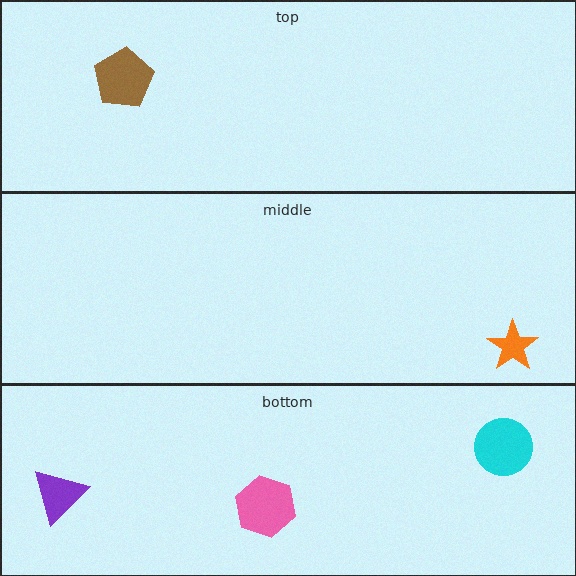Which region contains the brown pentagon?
The top region.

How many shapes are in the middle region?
1.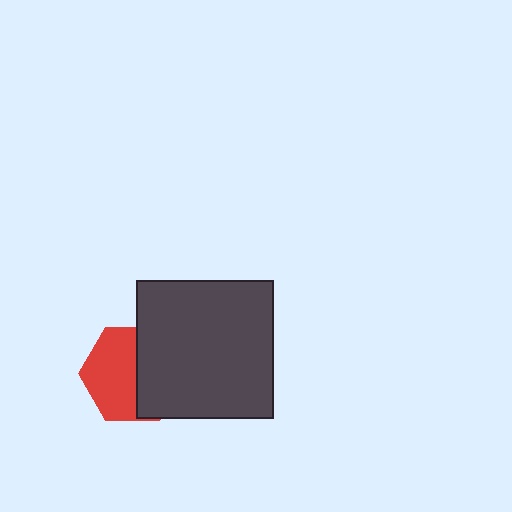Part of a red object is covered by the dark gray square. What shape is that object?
It is a hexagon.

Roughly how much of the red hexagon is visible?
About half of it is visible (roughly 55%).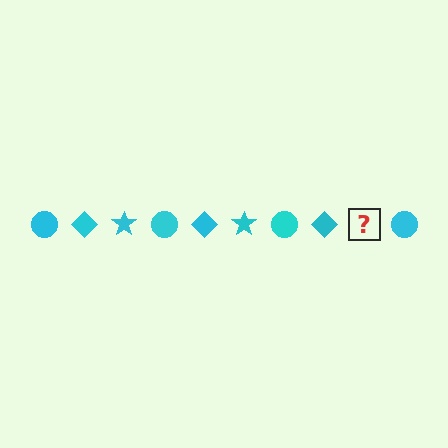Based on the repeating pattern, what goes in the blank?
The blank should be a cyan star.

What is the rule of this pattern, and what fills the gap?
The rule is that the pattern cycles through circle, diamond, star shapes in cyan. The gap should be filled with a cyan star.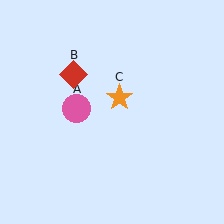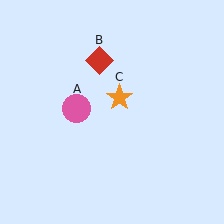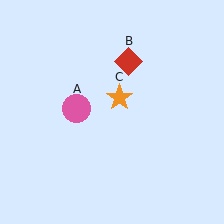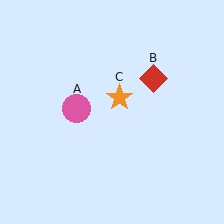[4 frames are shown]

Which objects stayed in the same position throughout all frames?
Pink circle (object A) and orange star (object C) remained stationary.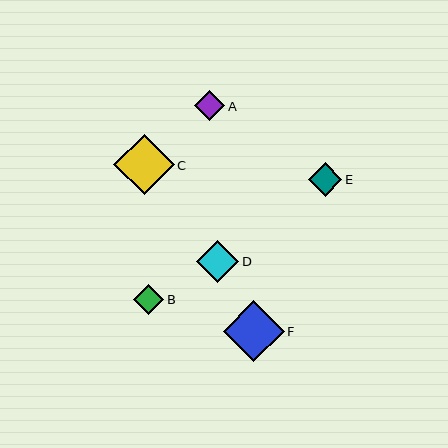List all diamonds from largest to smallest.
From largest to smallest: F, C, D, E, B, A.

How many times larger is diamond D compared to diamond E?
Diamond D is approximately 1.3 times the size of diamond E.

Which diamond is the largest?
Diamond F is the largest with a size of approximately 61 pixels.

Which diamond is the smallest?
Diamond A is the smallest with a size of approximately 30 pixels.